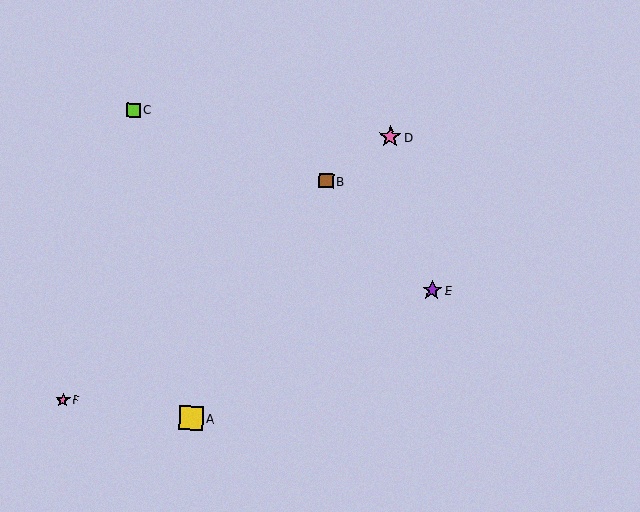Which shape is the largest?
The yellow square (labeled A) is the largest.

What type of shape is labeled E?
Shape E is a purple star.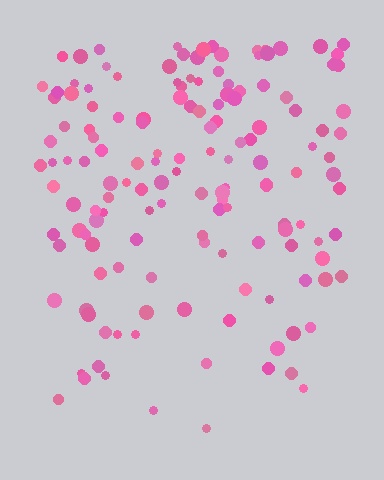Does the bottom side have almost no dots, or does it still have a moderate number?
Still a moderate number, just noticeably fewer than the top.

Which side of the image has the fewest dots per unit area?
The bottom.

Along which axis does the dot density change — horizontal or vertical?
Vertical.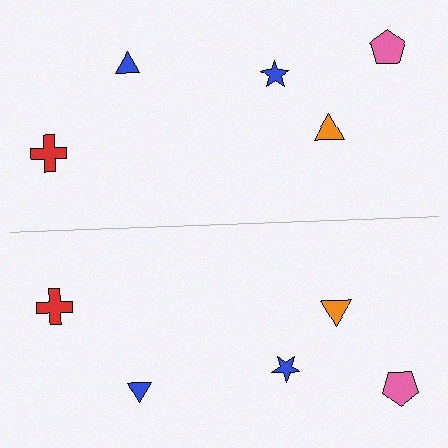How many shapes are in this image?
There are 10 shapes in this image.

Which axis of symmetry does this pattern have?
The pattern has a horizontal axis of symmetry running through the center of the image.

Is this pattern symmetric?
Yes, this pattern has bilateral (reflection) symmetry.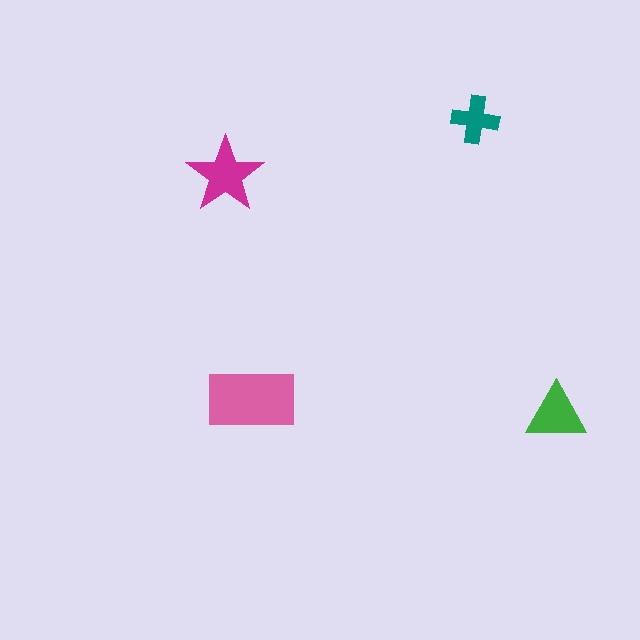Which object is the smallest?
The teal cross.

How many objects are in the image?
There are 4 objects in the image.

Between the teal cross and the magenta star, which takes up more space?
The magenta star.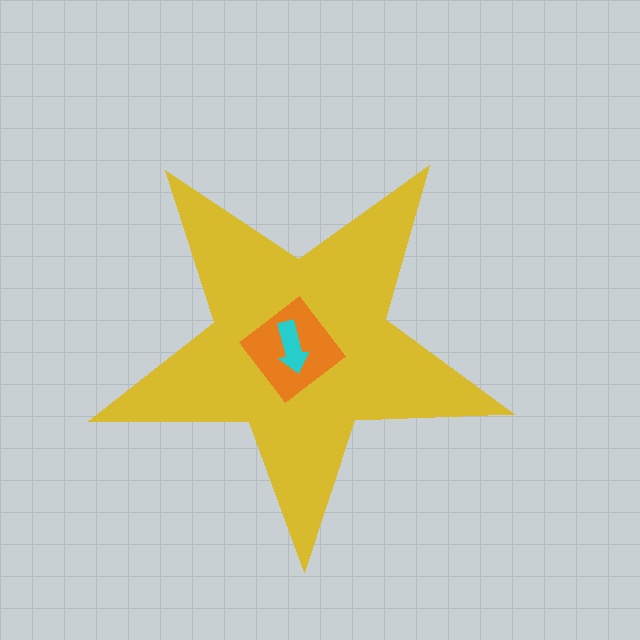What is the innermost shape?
The cyan arrow.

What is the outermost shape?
The yellow star.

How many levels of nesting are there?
3.